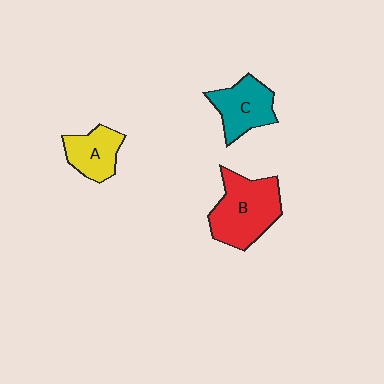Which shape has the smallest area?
Shape A (yellow).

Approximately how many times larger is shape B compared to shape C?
Approximately 1.5 times.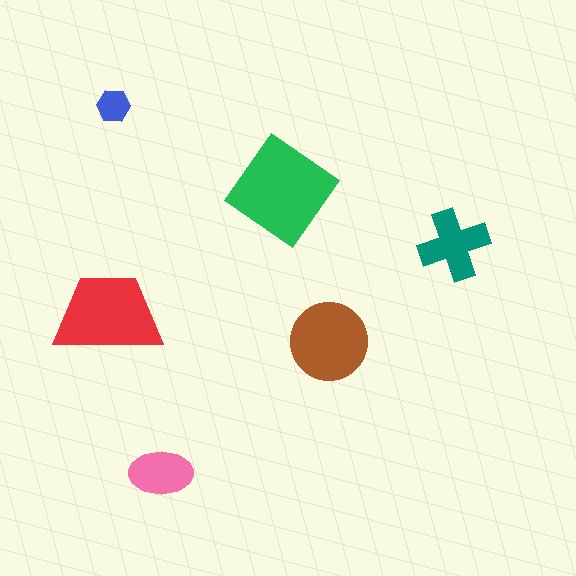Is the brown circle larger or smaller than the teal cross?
Larger.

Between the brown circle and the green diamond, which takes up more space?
The green diamond.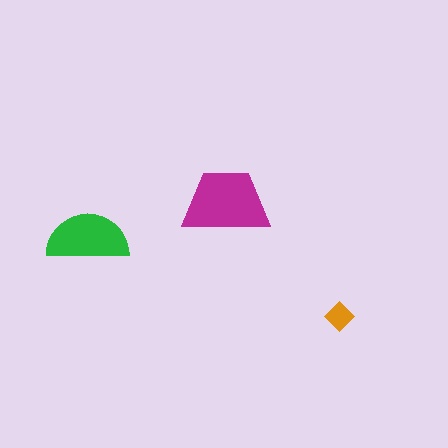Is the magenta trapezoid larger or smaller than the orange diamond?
Larger.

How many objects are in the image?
There are 3 objects in the image.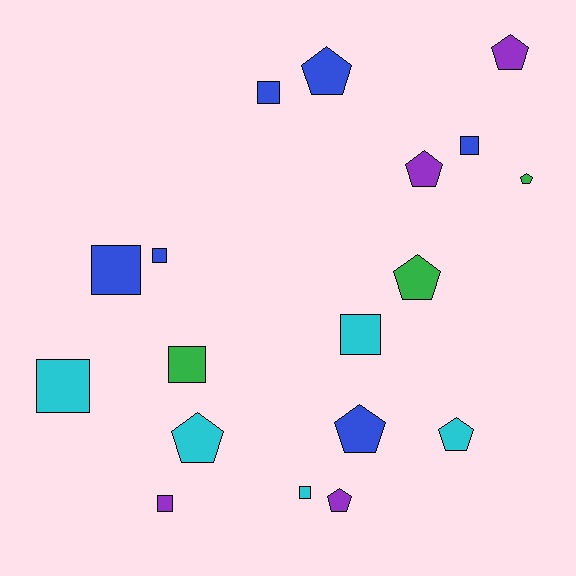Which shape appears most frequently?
Square, with 9 objects.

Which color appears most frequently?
Blue, with 6 objects.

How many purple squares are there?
There is 1 purple square.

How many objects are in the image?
There are 18 objects.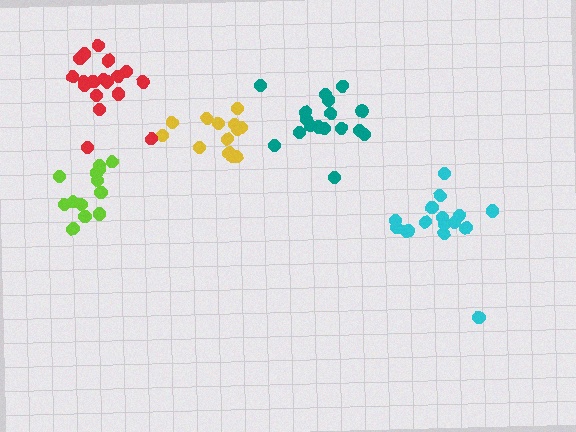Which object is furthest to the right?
The cyan cluster is rightmost.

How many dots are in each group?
Group 1: 13 dots, Group 2: 16 dots, Group 3: 17 dots, Group 4: 18 dots, Group 5: 13 dots (77 total).